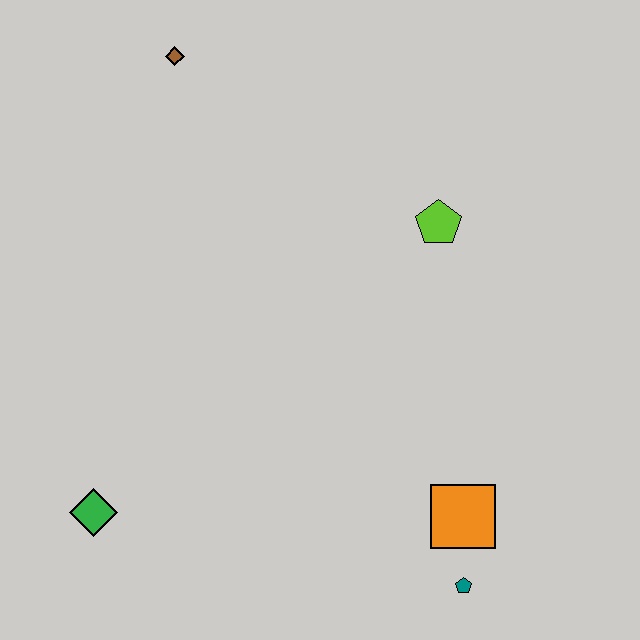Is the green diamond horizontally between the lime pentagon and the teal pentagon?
No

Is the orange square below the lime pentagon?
Yes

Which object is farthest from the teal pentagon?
The brown diamond is farthest from the teal pentagon.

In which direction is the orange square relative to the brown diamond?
The orange square is below the brown diamond.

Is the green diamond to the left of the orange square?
Yes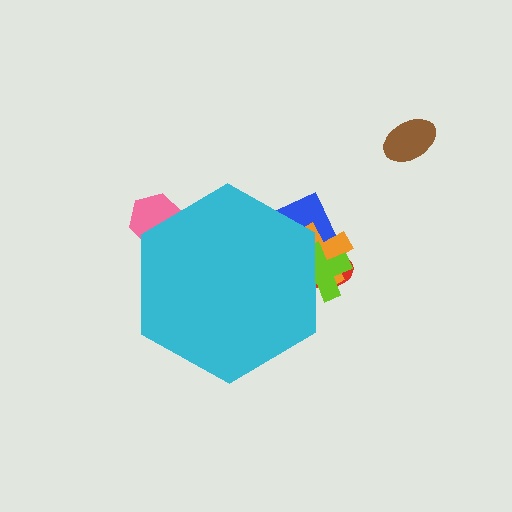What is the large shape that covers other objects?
A cyan hexagon.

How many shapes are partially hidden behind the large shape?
5 shapes are partially hidden.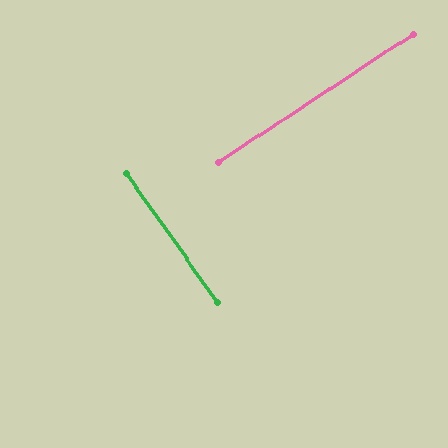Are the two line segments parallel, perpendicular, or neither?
Perpendicular — they meet at approximately 88°.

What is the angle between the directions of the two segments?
Approximately 88 degrees.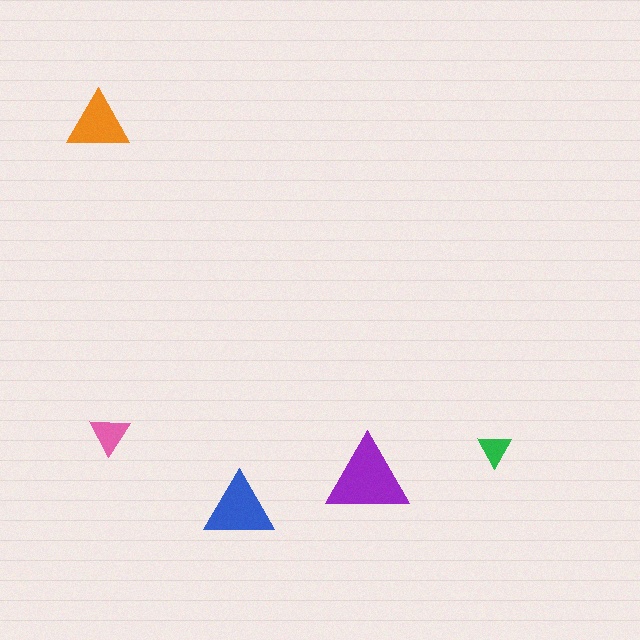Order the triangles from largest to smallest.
the purple one, the blue one, the orange one, the pink one, the green one.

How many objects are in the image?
There are 5 objects in the image.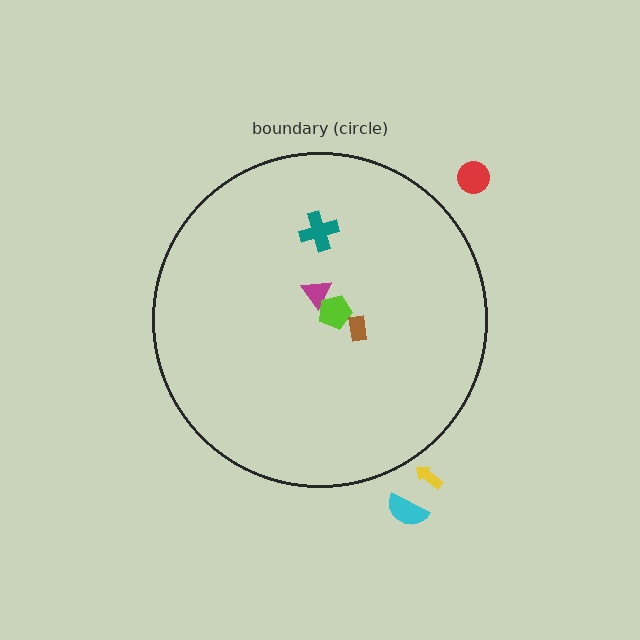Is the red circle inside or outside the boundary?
Outside.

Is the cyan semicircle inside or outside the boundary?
Outside.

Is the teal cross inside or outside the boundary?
Inside.